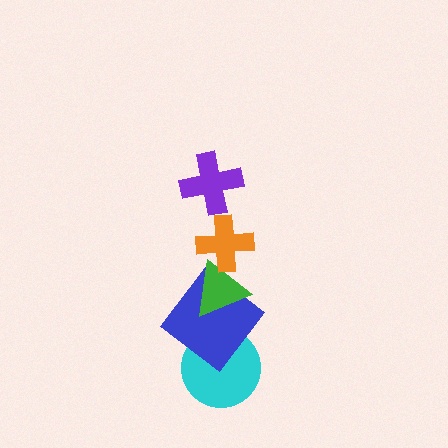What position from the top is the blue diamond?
The blue diamond is 4th from the top.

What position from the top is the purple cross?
The purple cross is 1st from the top.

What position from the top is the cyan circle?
The cyan circle is 5th from the top.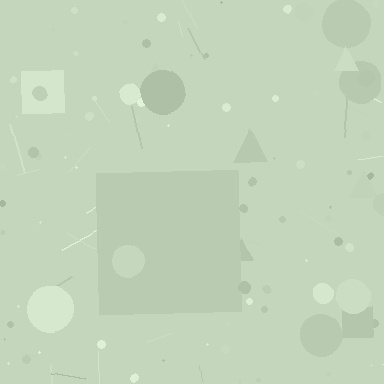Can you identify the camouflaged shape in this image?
The camouflaged shape is a square.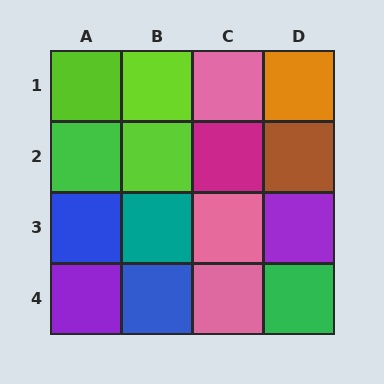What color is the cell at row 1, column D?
Orange.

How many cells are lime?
3 cells are lime.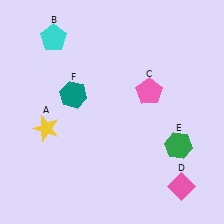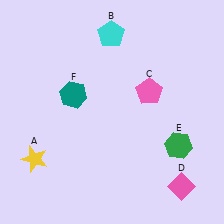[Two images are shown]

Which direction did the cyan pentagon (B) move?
The cyan pentagon (B) moved right.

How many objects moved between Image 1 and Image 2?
2 objects moved between the two images.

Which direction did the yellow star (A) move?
The yellow star (A) moved down.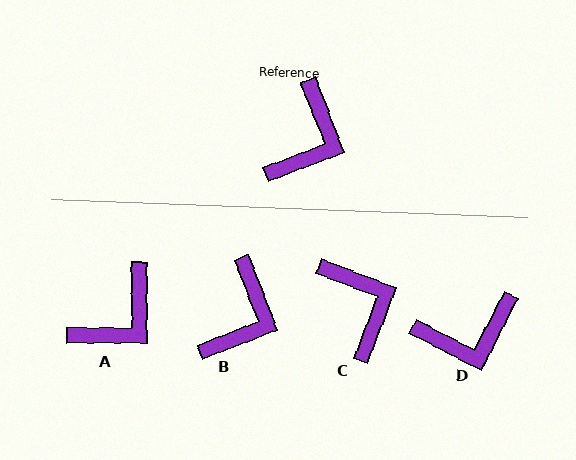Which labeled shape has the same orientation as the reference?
B.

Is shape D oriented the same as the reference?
No, it is off by about 49 degrees.